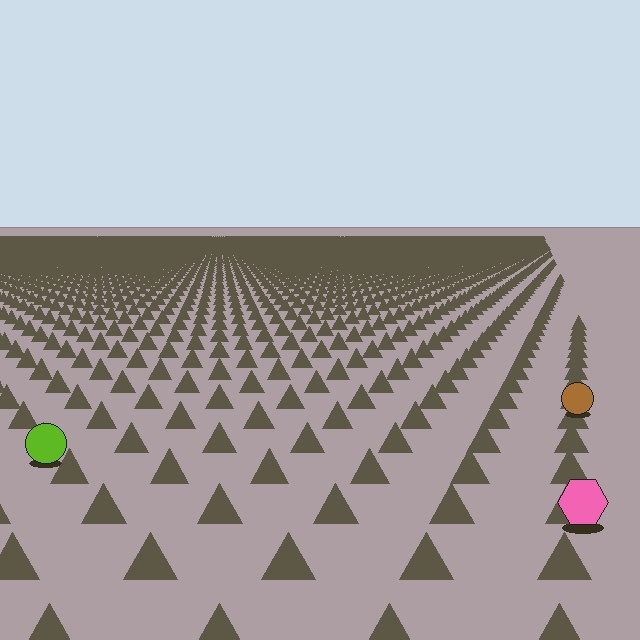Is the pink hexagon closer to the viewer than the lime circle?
Yes. The pink hexagon is closer — you can tell from the texture gradient: the ground texture is coarser near it.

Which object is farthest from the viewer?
The brown circle is farthest from the viewer. It appears smaller and the ground texture around it is denser.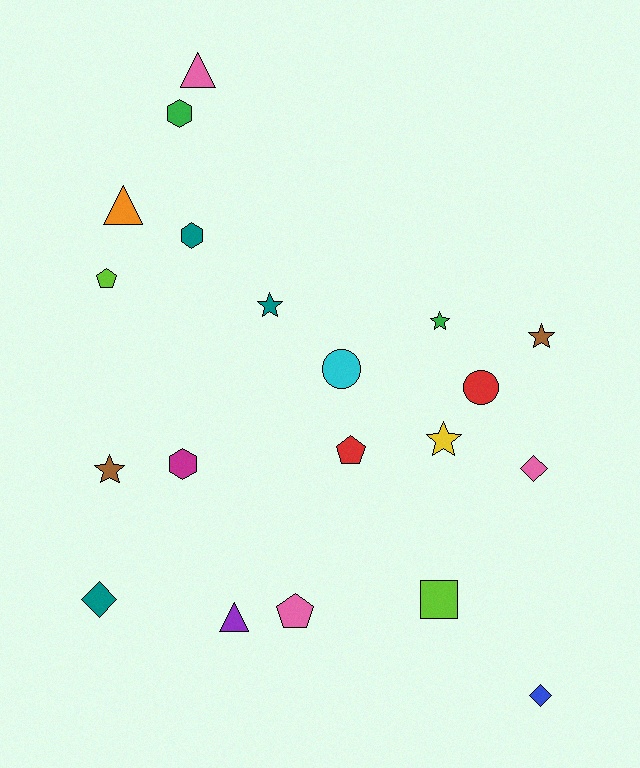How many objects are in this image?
There are 20 objects.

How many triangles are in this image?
There are 3 triangles.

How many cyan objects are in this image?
There is 1 cyan object.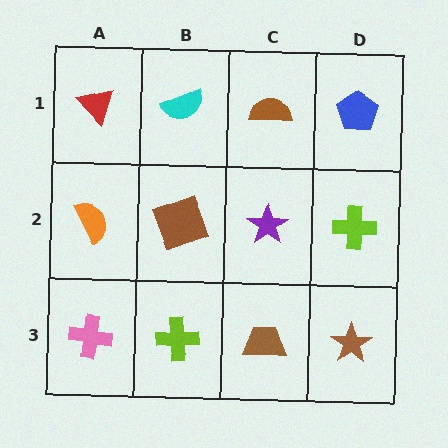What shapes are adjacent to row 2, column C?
A brown semicircle (row 1, column C), a brown trapezoid (row 3, column C), a brown square (row 2, column B), a lime cross (row 2, column D).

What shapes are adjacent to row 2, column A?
A red triangle (row 1, column A), a pink cross (row 3, column A), a brown square (row 2, column B).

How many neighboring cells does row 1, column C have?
3.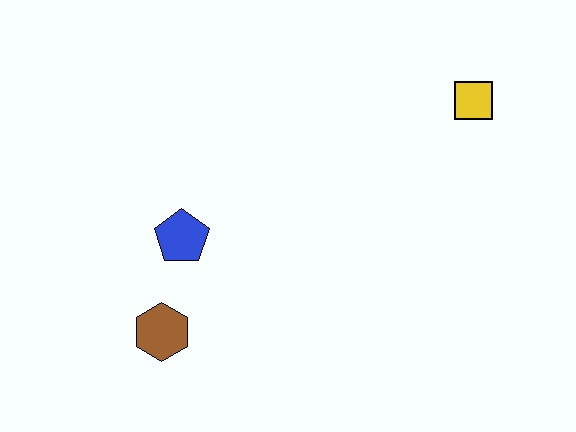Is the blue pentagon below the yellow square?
Yes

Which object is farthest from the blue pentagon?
The yellow square is farthest from the blue pentagon.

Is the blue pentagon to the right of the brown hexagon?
Yes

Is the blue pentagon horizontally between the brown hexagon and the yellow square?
Yes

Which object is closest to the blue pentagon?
The brown hexagon is closest to the blue pentagon.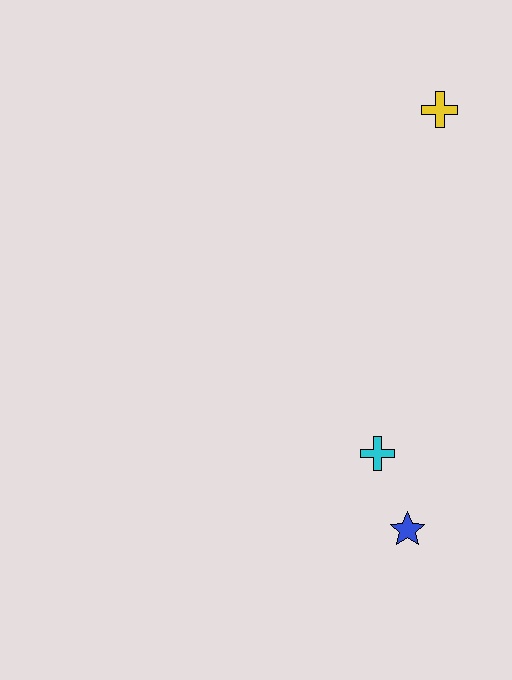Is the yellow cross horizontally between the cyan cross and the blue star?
No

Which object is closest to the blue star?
The cyan cross is closest to the blue star.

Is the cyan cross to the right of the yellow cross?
No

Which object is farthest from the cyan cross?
The yellow cross is farthest from the cyan cross.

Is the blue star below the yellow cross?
Yes